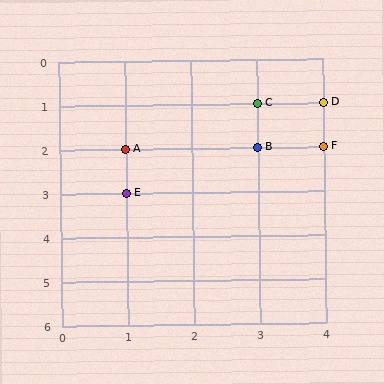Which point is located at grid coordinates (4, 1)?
Point D is at (4, 1).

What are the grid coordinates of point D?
Point D is at grid coordinates (4, 1).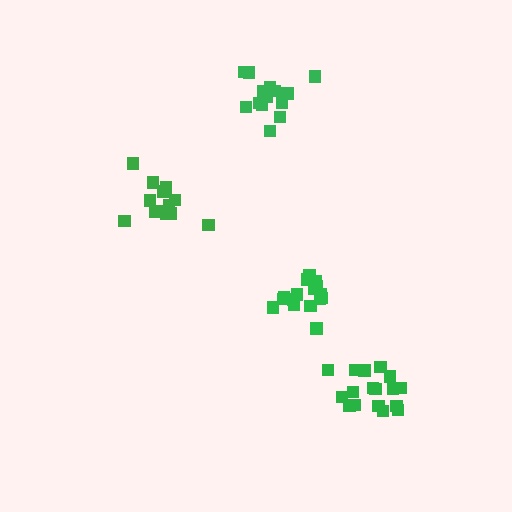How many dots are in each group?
Group 1: 14 dots, Group 2: 16 dots, Group 3: 13 dots, Group 4: 17 dots (60 total).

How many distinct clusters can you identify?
There are 4 distinct clusters.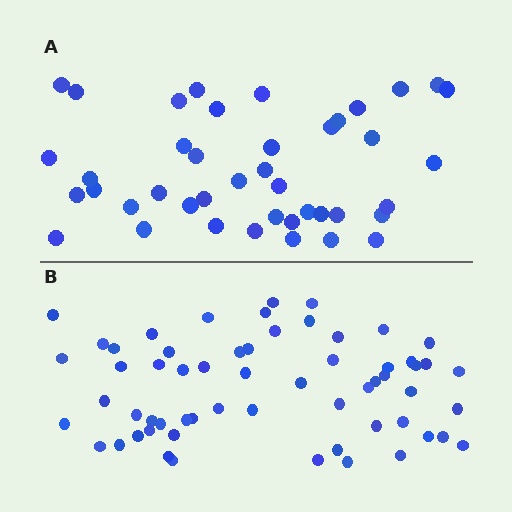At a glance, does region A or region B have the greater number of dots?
Region B (the bottom region) has more dots.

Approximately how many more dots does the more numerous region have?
Region B has approximately 20 more dots than region A.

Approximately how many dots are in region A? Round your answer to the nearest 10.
About 40 dots. (The exact count is 42, which rounds to 40.)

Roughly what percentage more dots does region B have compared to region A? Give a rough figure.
About 45% more.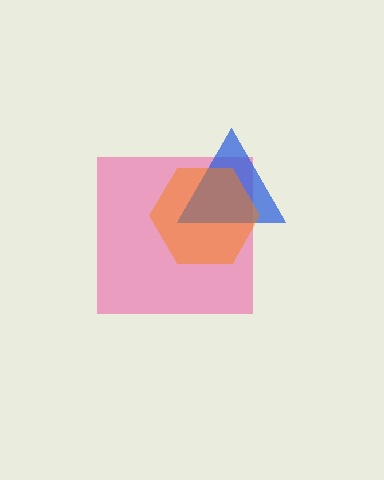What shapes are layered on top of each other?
The layered shapes are: a pink square, a blue triangle, an orange hexagon.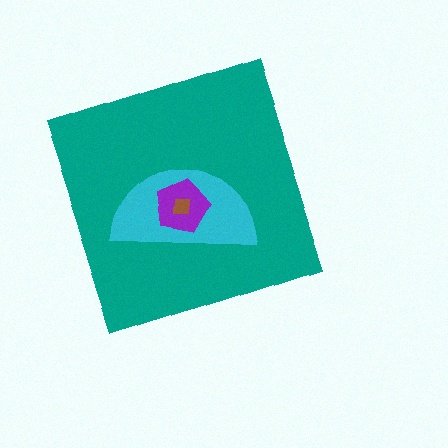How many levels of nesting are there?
4.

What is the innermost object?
The brown square.